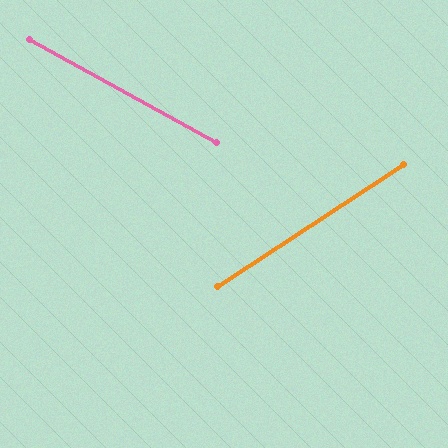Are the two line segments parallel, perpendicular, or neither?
Neither parallel nor perpendicular — they differ by about 62°.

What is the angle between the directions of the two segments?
Approximately 62 degrees.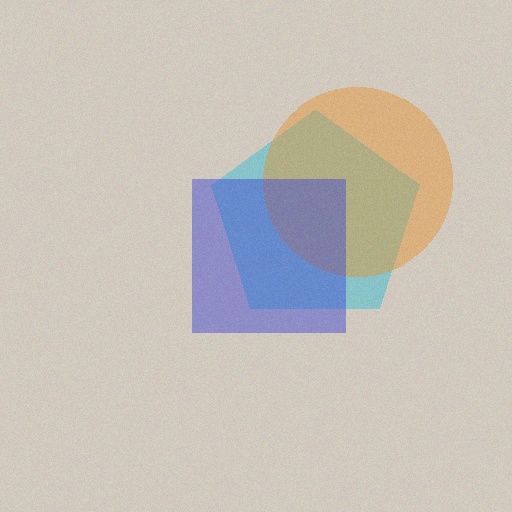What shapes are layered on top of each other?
The layered shapes are: a cyan pentagon, an orange circle, a blue square.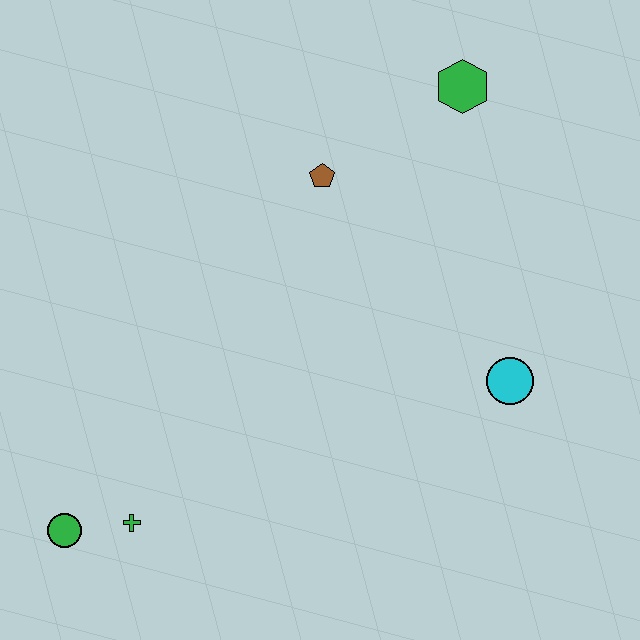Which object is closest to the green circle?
The green cross is closest to the green circle.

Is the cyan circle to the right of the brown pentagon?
Yes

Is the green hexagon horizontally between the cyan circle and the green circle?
Yes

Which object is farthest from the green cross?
The green hexagon is farthest from the green cross.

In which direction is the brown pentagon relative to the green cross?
The brown pentagon is above the green cross.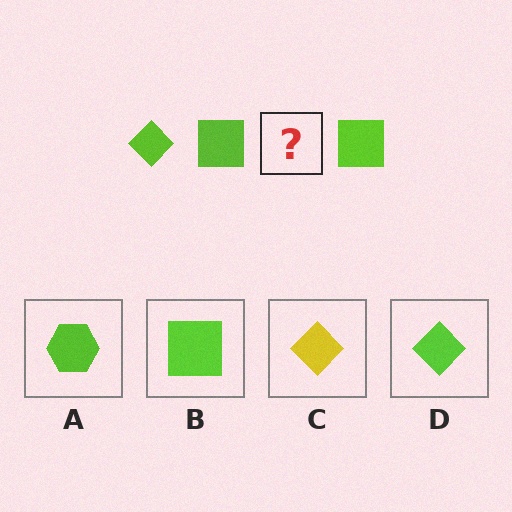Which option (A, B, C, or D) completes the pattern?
D.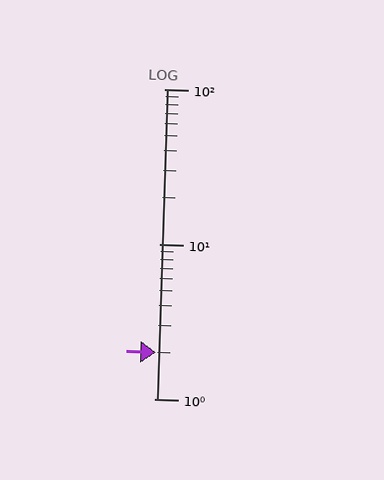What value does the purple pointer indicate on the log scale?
The pointer indicates approximately 2.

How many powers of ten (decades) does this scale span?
The scale spans 2 decades, from 1 to 100.